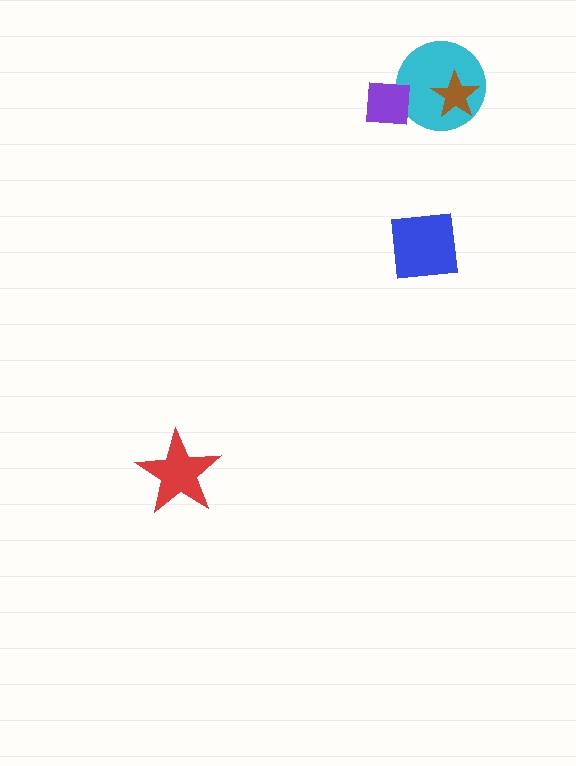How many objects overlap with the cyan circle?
2 objects overlap with the cyan circle.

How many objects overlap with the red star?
0 objects overlap with the red star.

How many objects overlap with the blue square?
0 objects overlap with the blue square.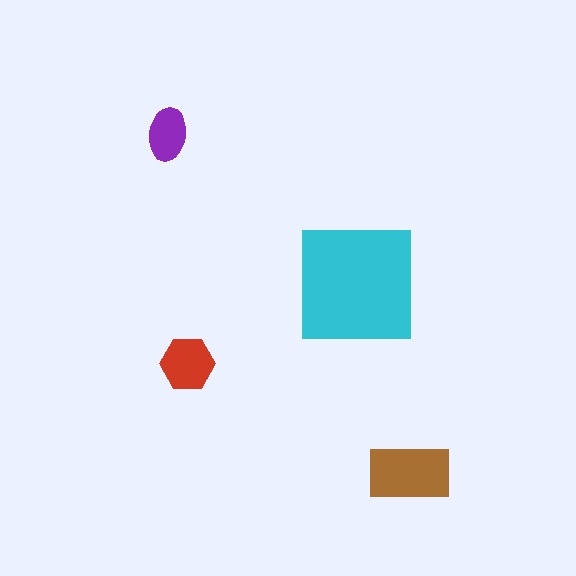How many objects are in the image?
There are 4 objects in the image.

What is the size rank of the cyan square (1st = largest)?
1st.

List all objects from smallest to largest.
The purple ellipse, the red hexagon, the brown rectangle, the cyan square.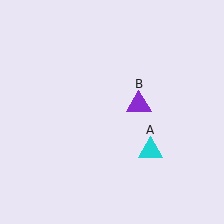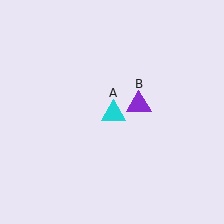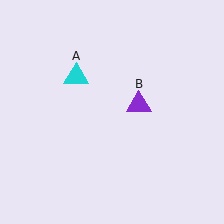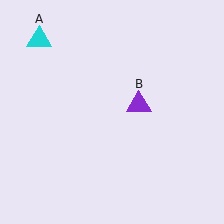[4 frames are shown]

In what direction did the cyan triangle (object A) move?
The cyan triangle (object A) moved up and to the left.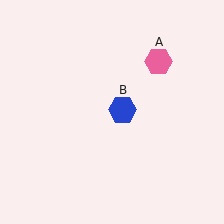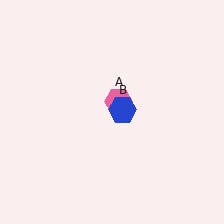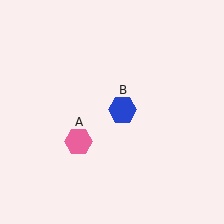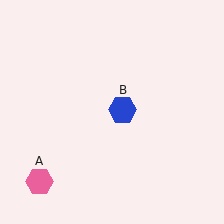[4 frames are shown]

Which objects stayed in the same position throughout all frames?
Blue hexagon (object B) remained stationary.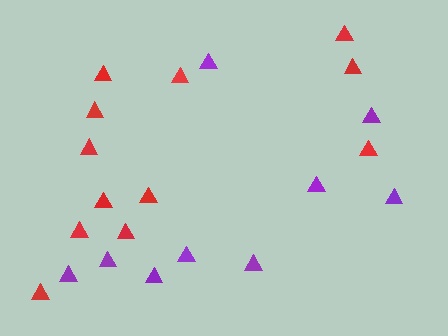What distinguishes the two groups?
There are 2 groups: one group of purple triangles (9) and one group of red triangles (12).